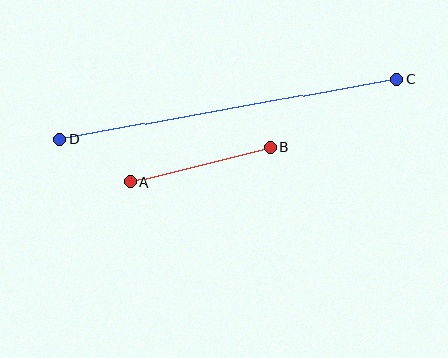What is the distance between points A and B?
The distance is approximately 144 pixels.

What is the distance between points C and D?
The distance is approximately 342 pixels.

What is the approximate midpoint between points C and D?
The midpoint is at approximately (228, 109) pixels.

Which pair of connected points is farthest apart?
Points C and D are farthest apart.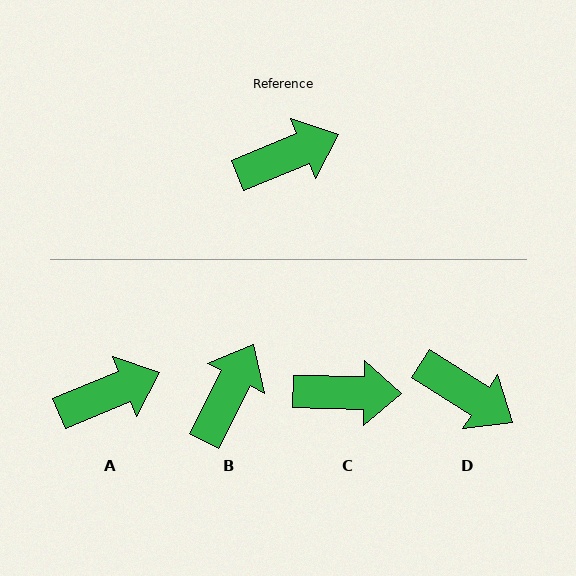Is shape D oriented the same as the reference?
No, it is off by about 55 degrees.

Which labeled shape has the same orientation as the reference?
A.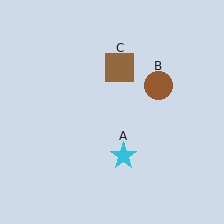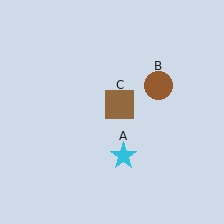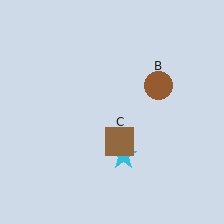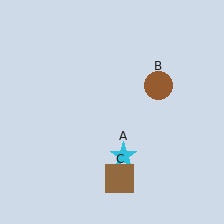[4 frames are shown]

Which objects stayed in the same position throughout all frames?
Cyan star (object A) and brown circle (object B) remained stationary.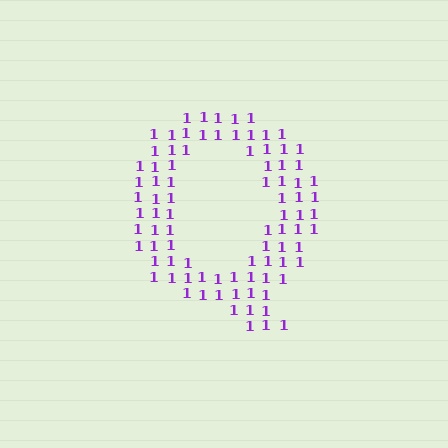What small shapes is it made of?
It is made of small digit 1's.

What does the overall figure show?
The overall figure shows the letter Q.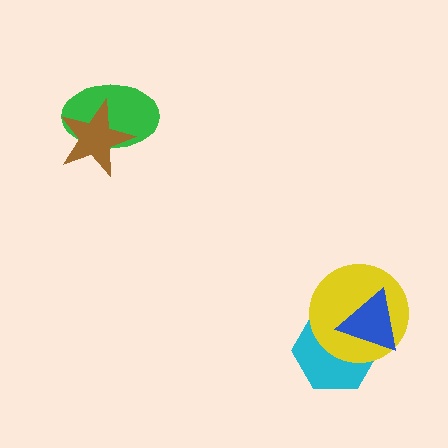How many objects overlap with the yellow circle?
2 objects overlap with the yellow circle.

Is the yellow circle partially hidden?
Yes, it is partially covered by another shape.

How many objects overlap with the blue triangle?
2 objects overlap with the blue triangle.